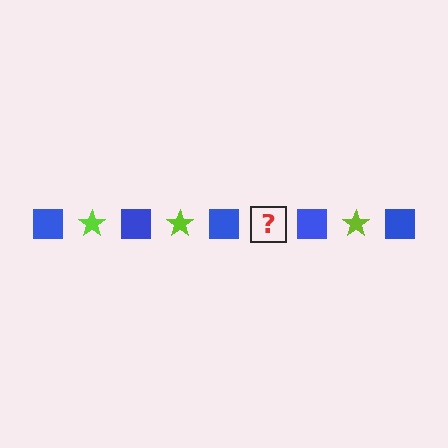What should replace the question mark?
The question mark should be replaced with a lime star.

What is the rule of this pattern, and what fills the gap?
The rule is that the pattern alternates between blue square and lime star. The gap should be filled with a lime star.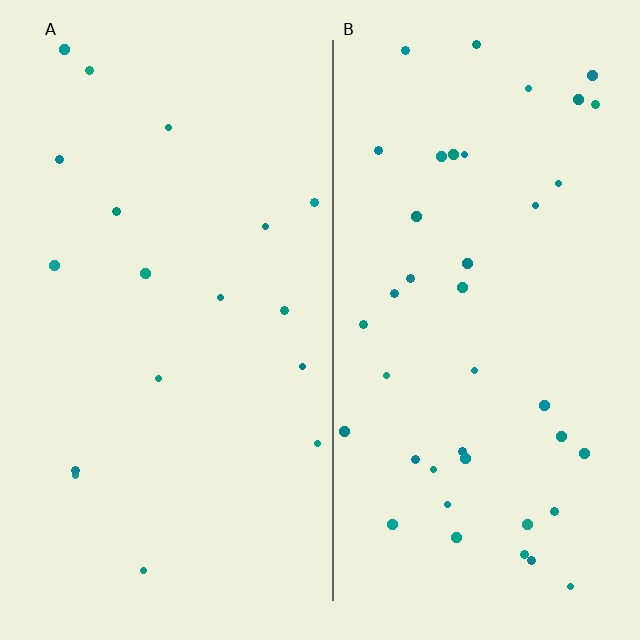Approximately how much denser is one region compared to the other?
Approximately 2.3× — region B over region A.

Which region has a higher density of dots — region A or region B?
B (the right).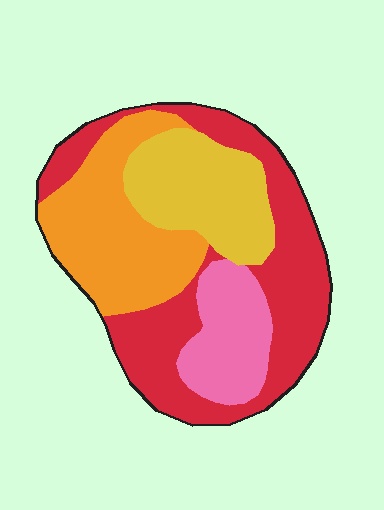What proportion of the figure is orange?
Orange takes up about one quarter (1/4) of the figure.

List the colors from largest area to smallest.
From largest to smallest: red, orange, yellow, pink.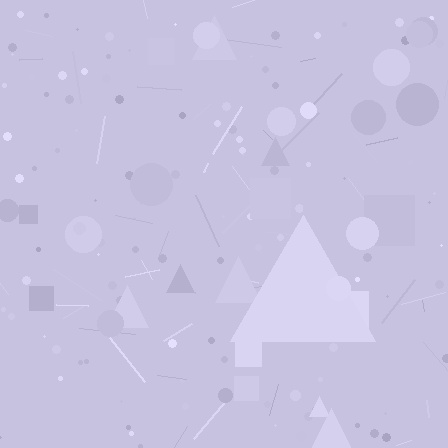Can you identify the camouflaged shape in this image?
The camouflaged shape is a triangle.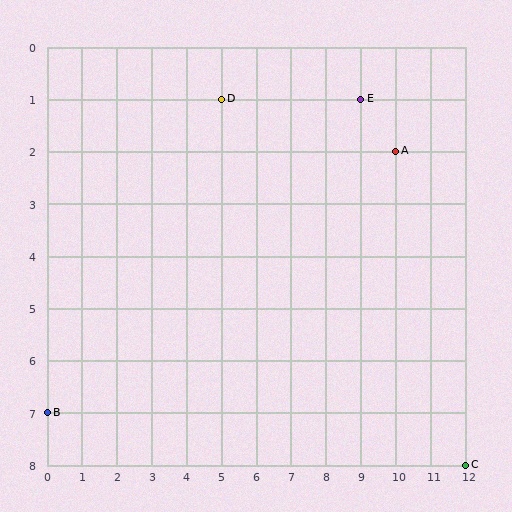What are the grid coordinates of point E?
Point E is at grid coordinates (9, 1).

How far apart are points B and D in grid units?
Points B and D are 5 columns and 6 rows apart (about 7.8 grid units diagonally).